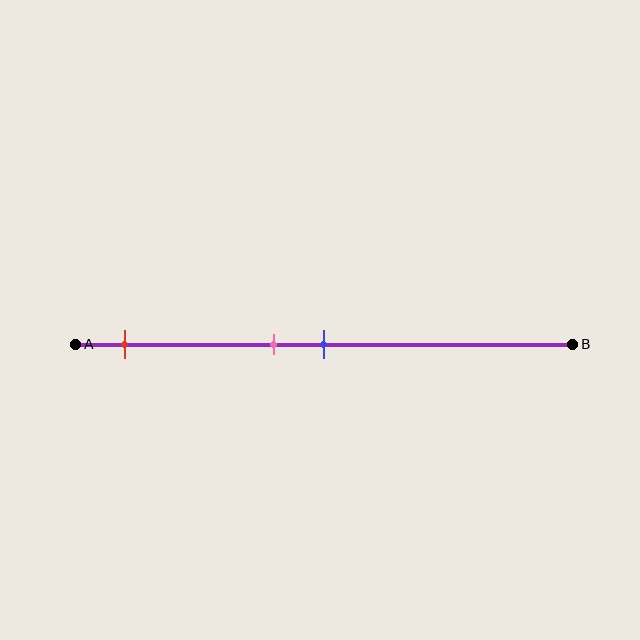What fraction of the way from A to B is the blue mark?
The blue mark is approximately 50% (0.5) of the way from A to B.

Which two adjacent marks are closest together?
The pink and blue marks are the closest adjacent pair.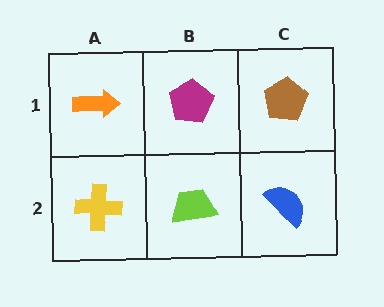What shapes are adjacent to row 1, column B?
A lime trapezoid (row 2, column B), an orange arrow (row 1, column A), a brown pentagon (row 1, column C).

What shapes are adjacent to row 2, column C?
A brown pentagon (row 1, column C), a lime trapezoid (row 2, column B).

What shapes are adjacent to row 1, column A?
A yellow cross (row 2, column A), a magenta pentagon (row 1, column B).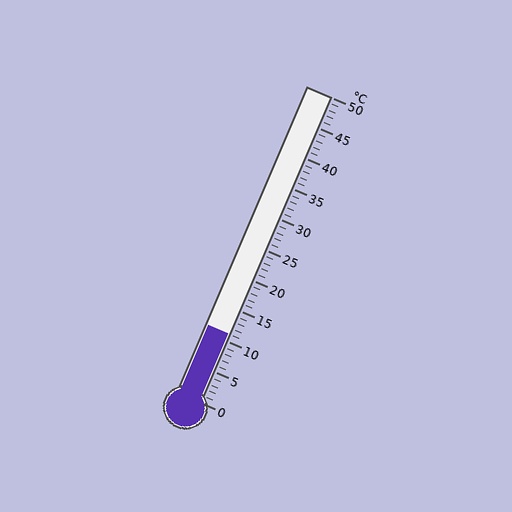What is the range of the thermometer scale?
The thermometer scale ranges from 0°C to 50°C.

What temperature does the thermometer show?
The thermometer shows approximately 11°C.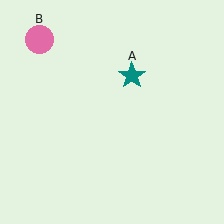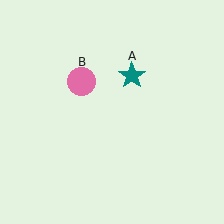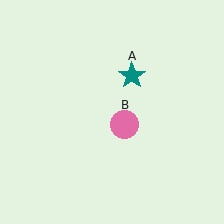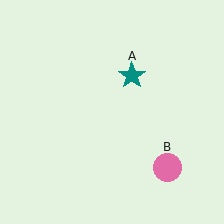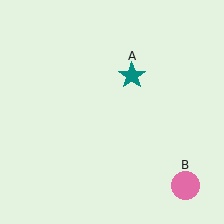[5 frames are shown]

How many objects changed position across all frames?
1 object changed position: pink circle (object B).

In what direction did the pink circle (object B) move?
The pink circle (object B) moved down and to the right.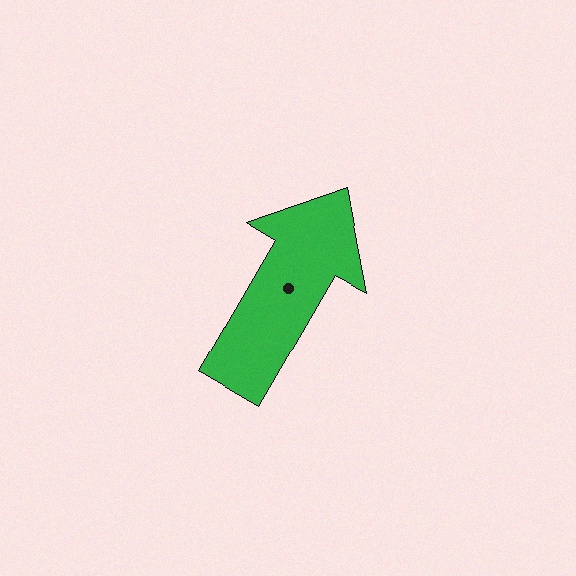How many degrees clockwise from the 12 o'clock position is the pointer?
Approximately 30 degrees.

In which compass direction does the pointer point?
Northeast.